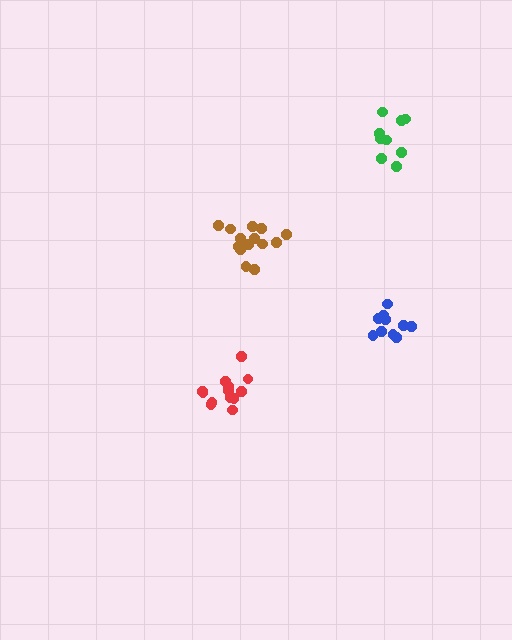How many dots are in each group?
Group 1: 9 dots, Group 2: 14 dots, Group 3: 13 dots, Group 4: 10 dots (46 total).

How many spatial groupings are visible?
There are 4 spatial groupings.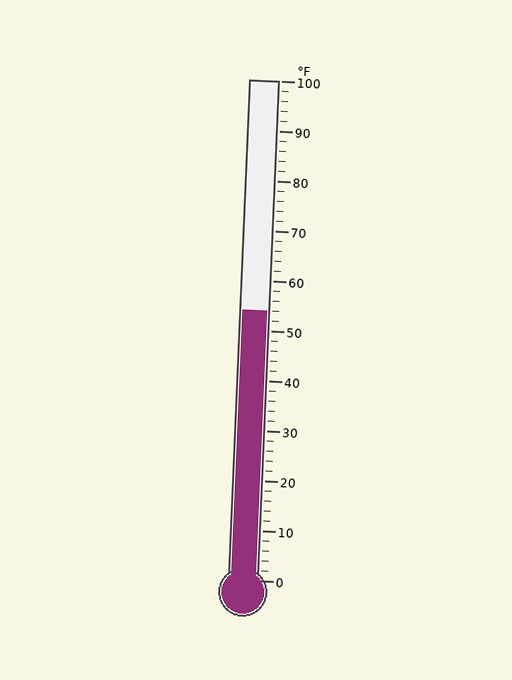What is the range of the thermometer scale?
The thermometer scale ranges from 0°F to 100°F.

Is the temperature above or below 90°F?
The temperature is below 90°F.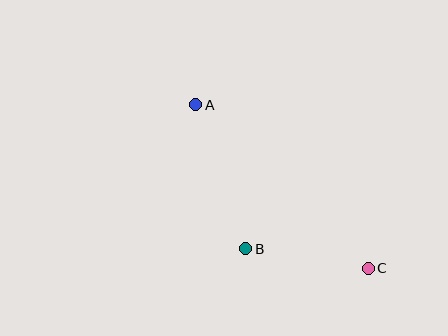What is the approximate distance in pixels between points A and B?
The distance between A and B is approximately 152 pixels.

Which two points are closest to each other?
Points B and C are closest to each other.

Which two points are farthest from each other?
Points A and C are farthest from each other.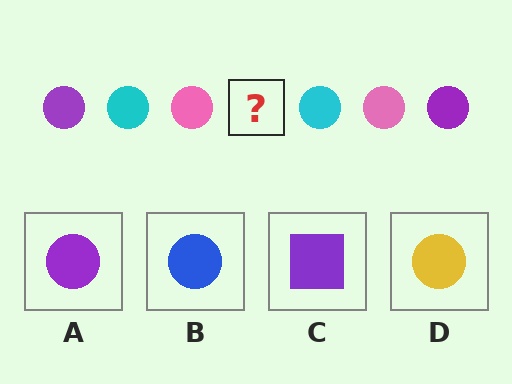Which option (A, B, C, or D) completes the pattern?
A.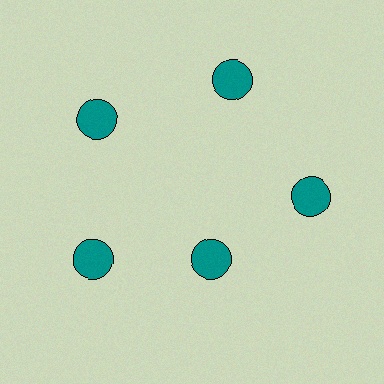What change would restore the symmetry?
The symmetry would be restored by moving it outward, back onto the ring so that all 5 circles sit at equal angles and equal distance from the center.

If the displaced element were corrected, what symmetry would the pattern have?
It would have 5-fold rotational symmetry — the pattern would map onto itself every 72 degrees.